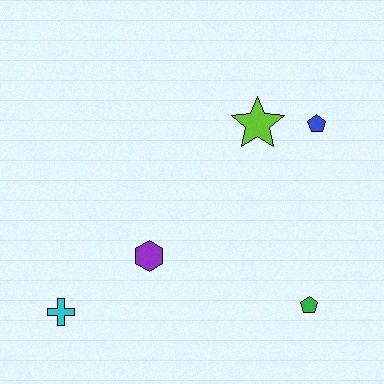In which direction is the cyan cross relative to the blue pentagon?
The cyan cross is to the left of the blue pentagon.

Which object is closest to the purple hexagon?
The cyan cross is closest to the purple hexagon.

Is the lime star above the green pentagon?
Yes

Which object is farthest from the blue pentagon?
The cyan cross is farthest from the blue pentagon.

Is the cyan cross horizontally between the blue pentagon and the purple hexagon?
No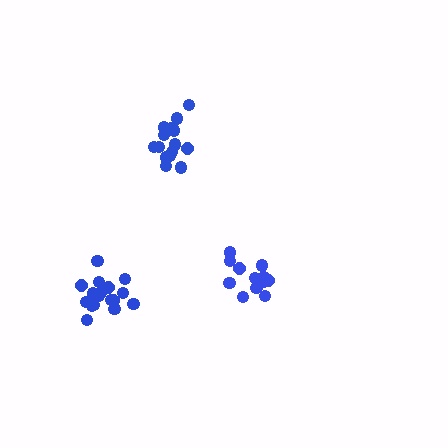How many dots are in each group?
Group 1: 15 dots, Group 2: 12 dots, Group 3: 17 dots (44 total).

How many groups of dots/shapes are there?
There are 3 groups.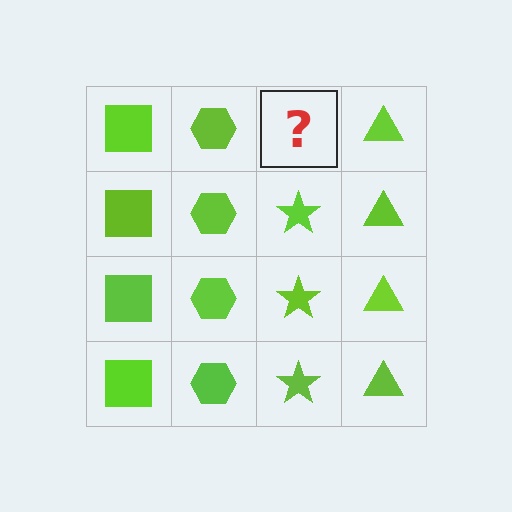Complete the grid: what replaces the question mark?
The question mark should be replaced with a lime star.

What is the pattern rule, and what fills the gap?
The rule is that each column has a consistent shape. The gap should be filled with a lime star.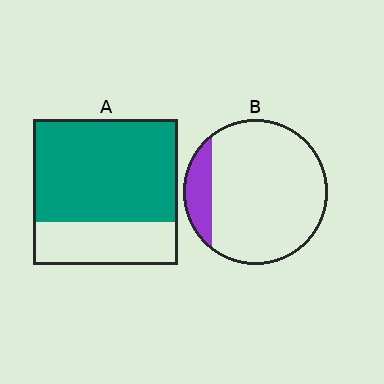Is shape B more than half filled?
No.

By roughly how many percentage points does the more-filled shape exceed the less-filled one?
By roughly 55 percentage points (A over B).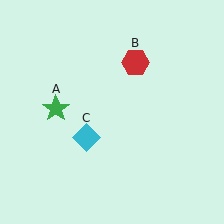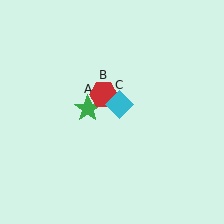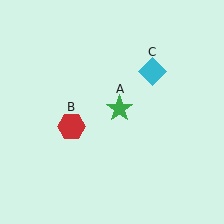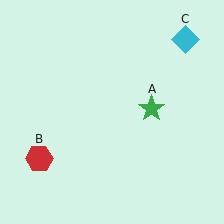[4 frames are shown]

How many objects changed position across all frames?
3 objects changed position: green star (object A), red hexagon (object B), cyan diamond (object C).